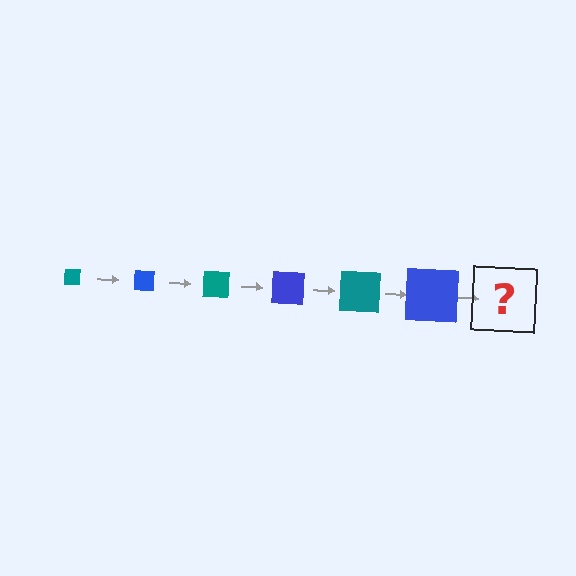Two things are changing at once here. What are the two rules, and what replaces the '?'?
The two rules are that the square grows larger each step and the color cycles through teal and blue. The '?' should be a teal square, larger than the previous one.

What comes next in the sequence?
The next element should be a teal square, larger than the previous one.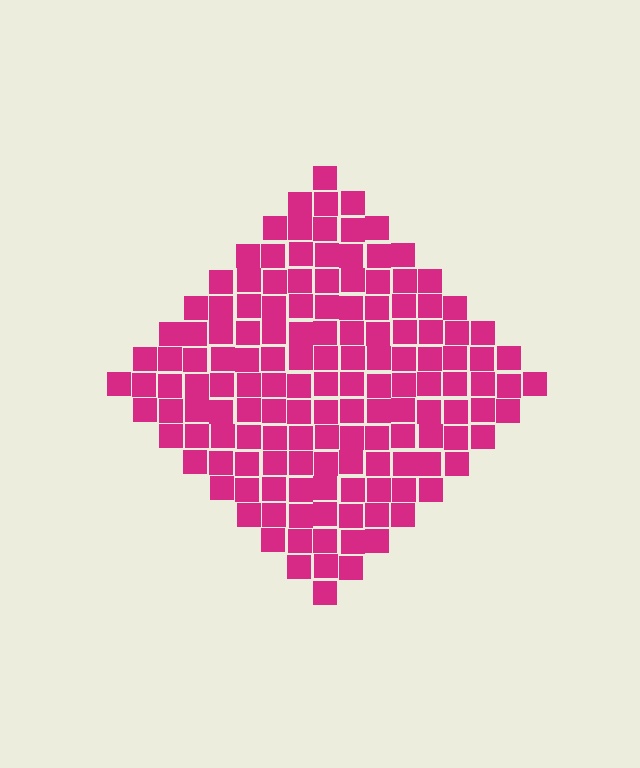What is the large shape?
The large shape is a diamond.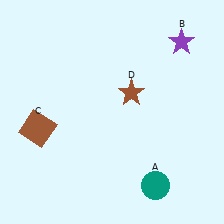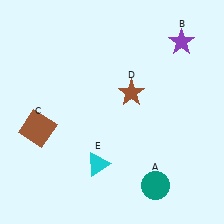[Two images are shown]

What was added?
A cyan triangle (E) was added in Image 2.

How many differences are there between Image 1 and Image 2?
There is 1 difference between the two images.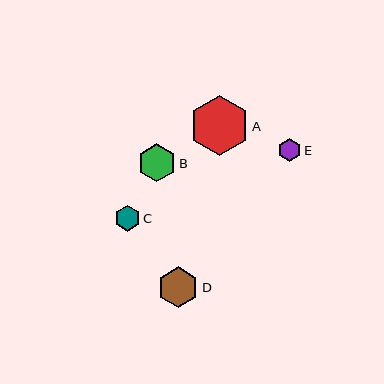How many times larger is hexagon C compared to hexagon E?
Hexagon C is approximately 1.1 times the size of hexagon E.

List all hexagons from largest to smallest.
From largest to smallest: A, D, B, C, E.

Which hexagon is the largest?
Hexagon A is the largest with a size of approximately 60 pixels.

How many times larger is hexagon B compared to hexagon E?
Hexagon B is approximately 1.7 times the size of hexagon E.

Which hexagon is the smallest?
Hexagon E is the smallest with a size of approximately 23 pixels.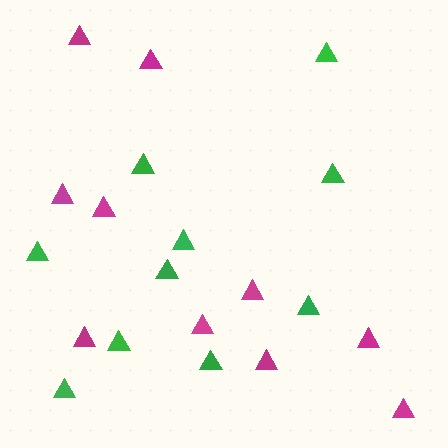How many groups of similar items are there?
There are 2 groups: one group of green triangles (10) and one group of magenta triangles (10).